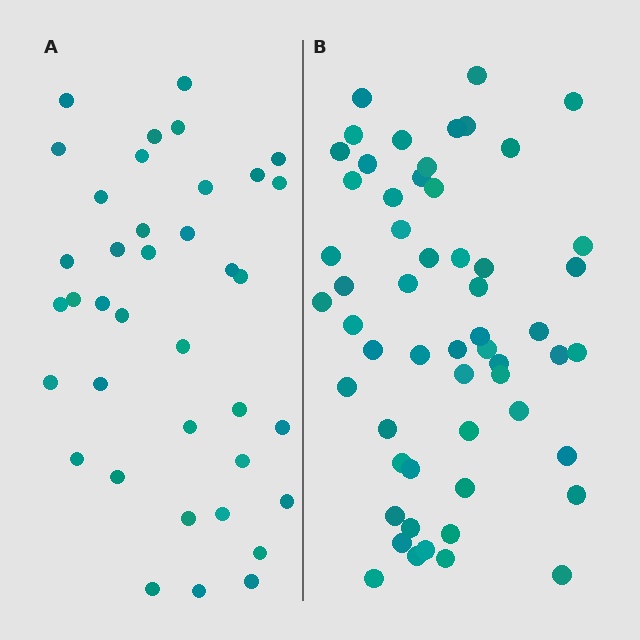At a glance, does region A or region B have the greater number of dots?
Region B (the right region) has more dots.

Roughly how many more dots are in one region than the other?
Region B has approximately 20 more dots than region A.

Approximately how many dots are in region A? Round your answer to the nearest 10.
About 40 dots. (The exact count is 38, which rounds to 40.)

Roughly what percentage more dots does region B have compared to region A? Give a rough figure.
About 45% more.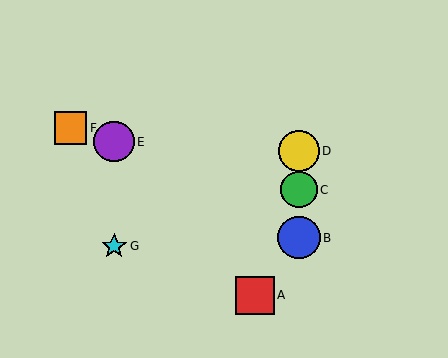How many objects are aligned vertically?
3 objects (B, C, D) are aligned vertically.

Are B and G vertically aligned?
No, B is at x≈299 and G is at x≈114.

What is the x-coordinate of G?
Object G is at x≈114.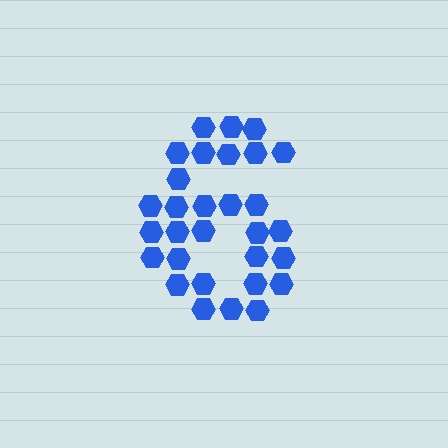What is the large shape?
The large shape is the digit 6.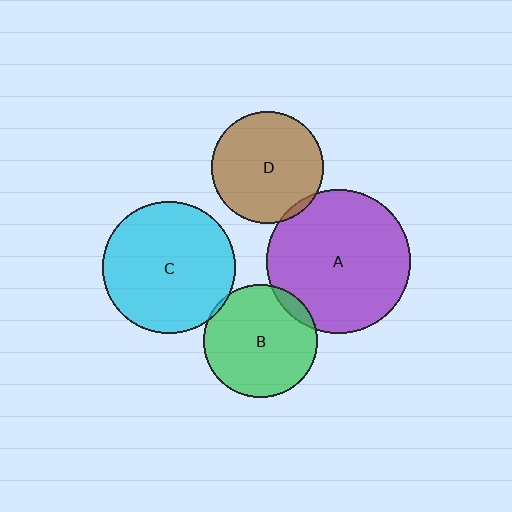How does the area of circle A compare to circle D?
Approximately 1.7 times.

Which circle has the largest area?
Circle A (purple).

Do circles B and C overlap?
Yes.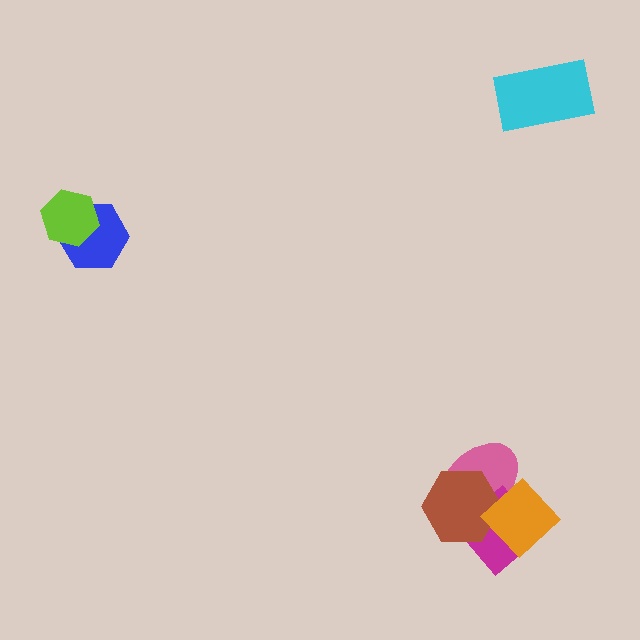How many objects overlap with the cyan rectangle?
0 objects overlap with the cyan rectangle.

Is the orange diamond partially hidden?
No, no other shape covers it.